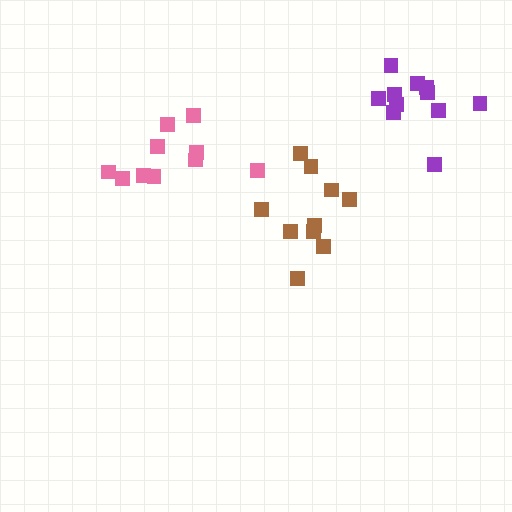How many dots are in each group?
Group 1: 10 dots, Group 2: 11 dots, Group 3: 10 dots (31 total).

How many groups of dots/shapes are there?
There are 3 groups.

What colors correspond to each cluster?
The clusters are colored: pink, purple, brown.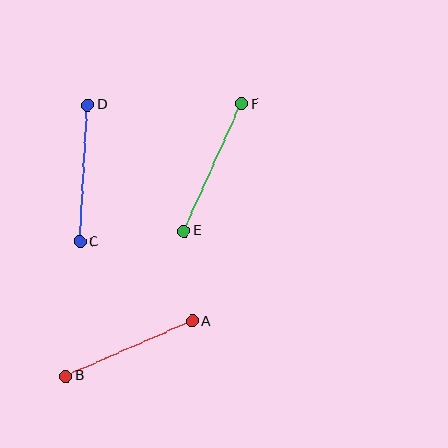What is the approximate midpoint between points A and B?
The midpoint is at approximately (129, 348) pixels.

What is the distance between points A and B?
The distance is approximately 138 pixels.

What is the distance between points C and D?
The distance is approximately 137 pixels.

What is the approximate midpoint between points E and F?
The midpoint is at approximately (213, 167) pixels.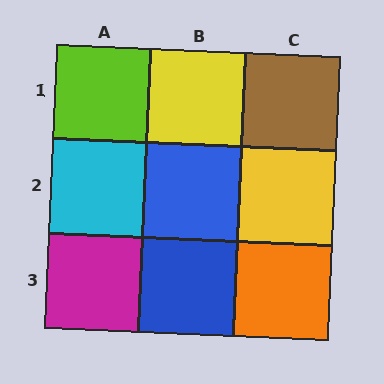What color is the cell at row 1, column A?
Lime.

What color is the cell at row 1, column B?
Yellow.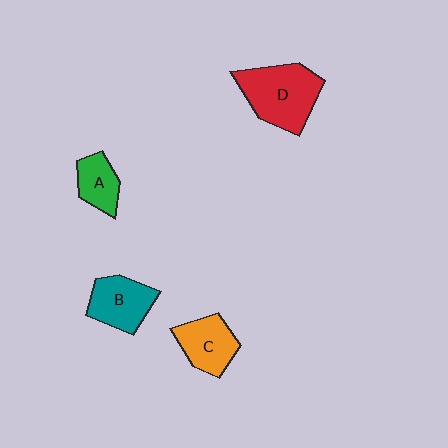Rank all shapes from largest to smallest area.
From largest to smallest: D (red), B (teal), C (orange), A (green).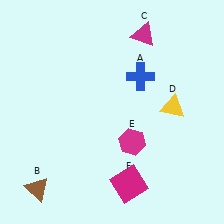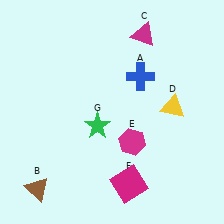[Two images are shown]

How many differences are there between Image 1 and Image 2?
There is 1 difference between the two images.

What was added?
A green star (G) was added in Image 2.